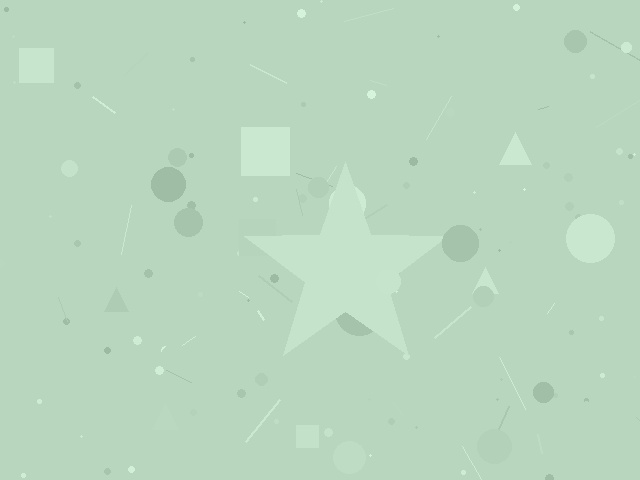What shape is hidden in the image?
A star is hidden in the image.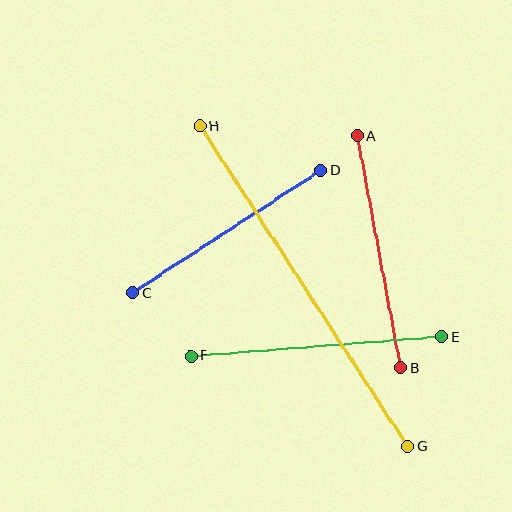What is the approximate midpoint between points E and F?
The midpoint is at approximately (316, 347) pixels.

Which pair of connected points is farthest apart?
Points G and H are farthest apart.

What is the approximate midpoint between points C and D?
The midpoint is at approximately (227, 232) pixels.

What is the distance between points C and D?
The distance is approximately 224 pixels.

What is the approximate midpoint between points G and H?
The midpoint is at approximately (304, 286) pixels.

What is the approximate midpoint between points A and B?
The midpoint is at approximately (379, 252) pixels.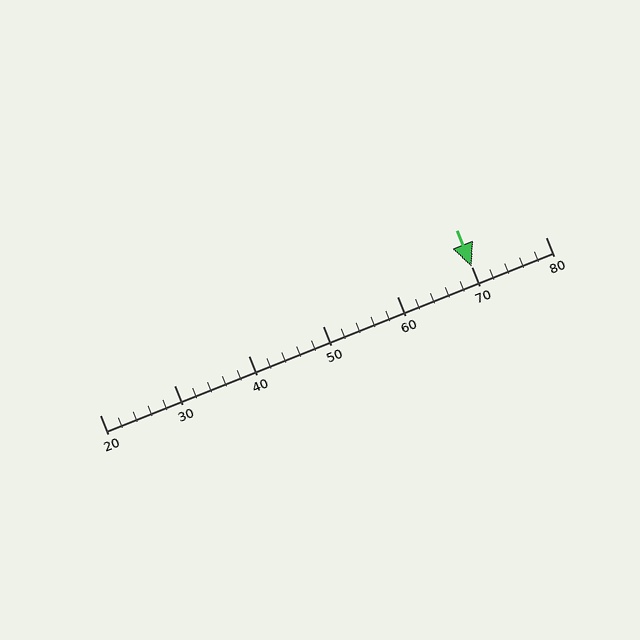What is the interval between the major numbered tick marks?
The major tick marks are spaced 10 units apart.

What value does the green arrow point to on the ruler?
The green arrow points to approximately 70.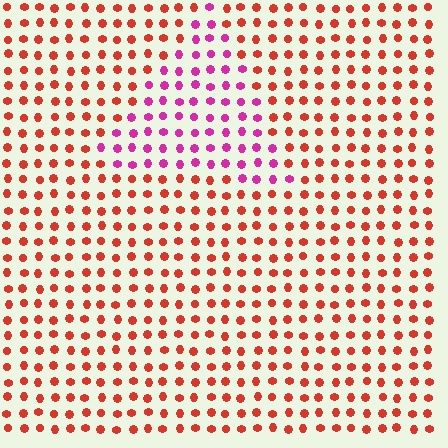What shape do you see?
I see a triangle.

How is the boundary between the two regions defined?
The boundary is defined purely by a slight shift in hue (about 48 degrees). Spacing, size, and orientation are identical on both sides.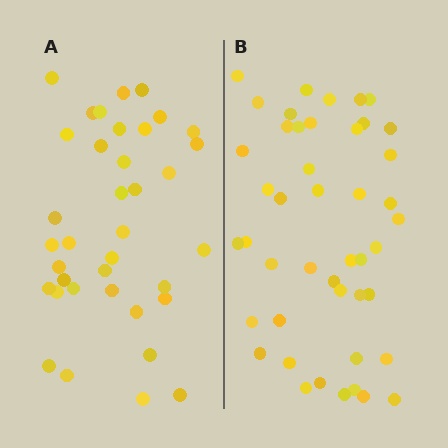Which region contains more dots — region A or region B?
Region B (the right region) has more dots.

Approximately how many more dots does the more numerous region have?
Region B has roughly 8 or so more dots than region A.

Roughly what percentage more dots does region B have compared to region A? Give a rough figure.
About 20% more.